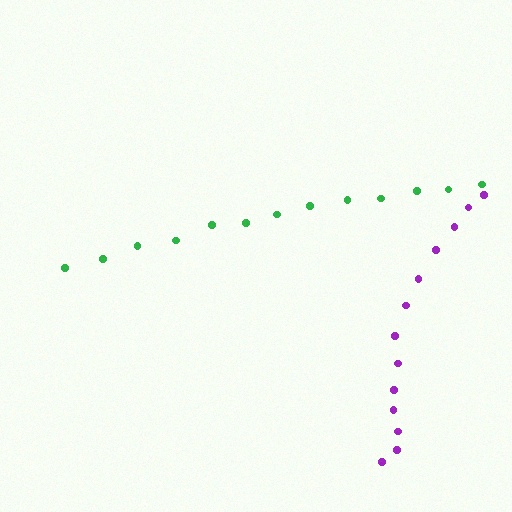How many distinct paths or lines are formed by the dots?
There are 2 distinct paths.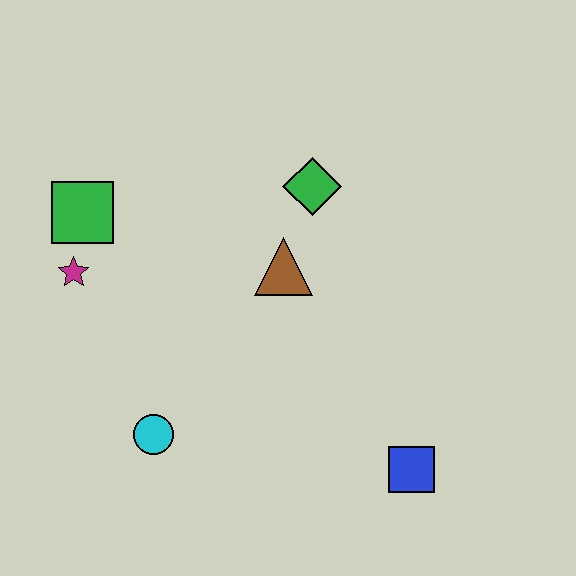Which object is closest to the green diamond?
The brown triangle is closest to the green diamond.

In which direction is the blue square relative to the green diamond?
The blue square is below the green diamond.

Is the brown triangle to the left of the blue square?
Yes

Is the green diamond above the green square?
Yes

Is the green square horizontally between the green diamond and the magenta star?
Yes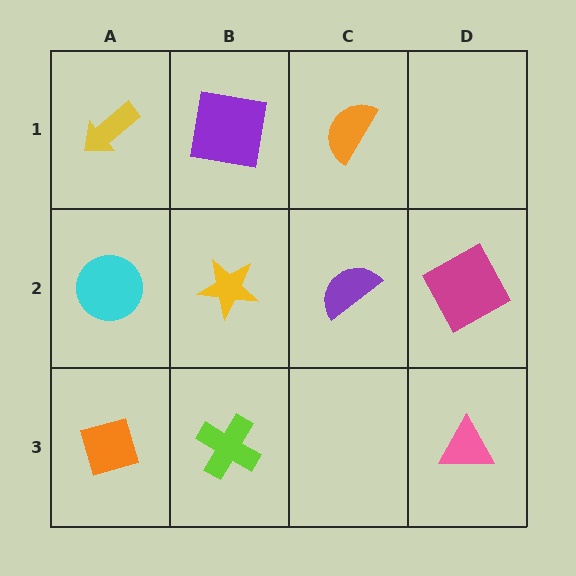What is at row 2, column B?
A yellow star.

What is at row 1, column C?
An orange semicircle.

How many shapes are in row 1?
3 shapes.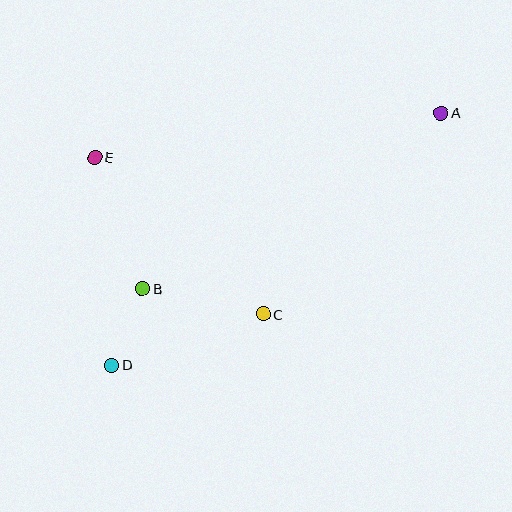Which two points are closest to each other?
Points B and D are closest to each other.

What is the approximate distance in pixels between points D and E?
The distance between D and E is approximately 209 pixels.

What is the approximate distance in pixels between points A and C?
The distance between A and C is approximately 269 pixels.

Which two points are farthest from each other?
Points A and D are farthest from each other.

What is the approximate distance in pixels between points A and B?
The distance between A and B is approximately 346 pixels.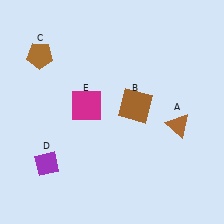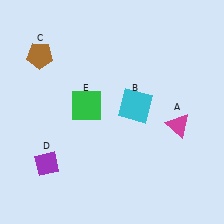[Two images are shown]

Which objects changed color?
A changed from brown to magenta. B changed from brown to cyan. E changed from magenta to green.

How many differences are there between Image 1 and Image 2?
There are 3 differences between the two images.